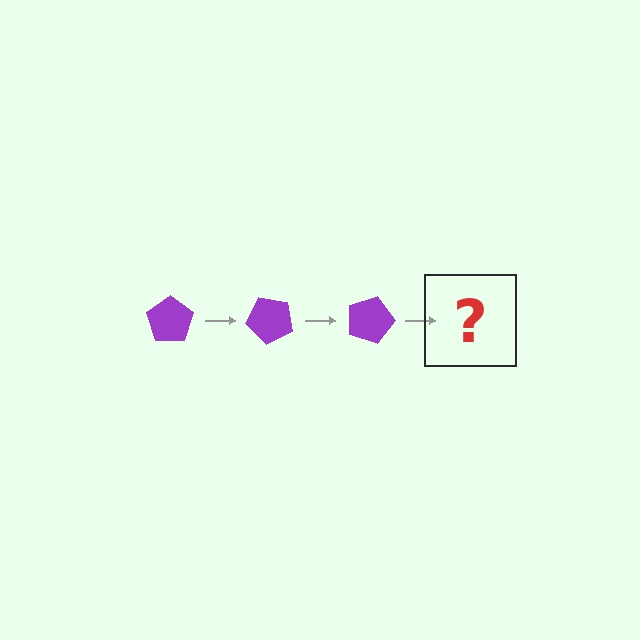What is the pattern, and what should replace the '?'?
The pattern is that the pentagon rotates 45 degrees each step. The '?' should be a purple pentagon rotated 135 degrees.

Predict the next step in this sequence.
The next step is a purple pentagon rotated 135 degrees.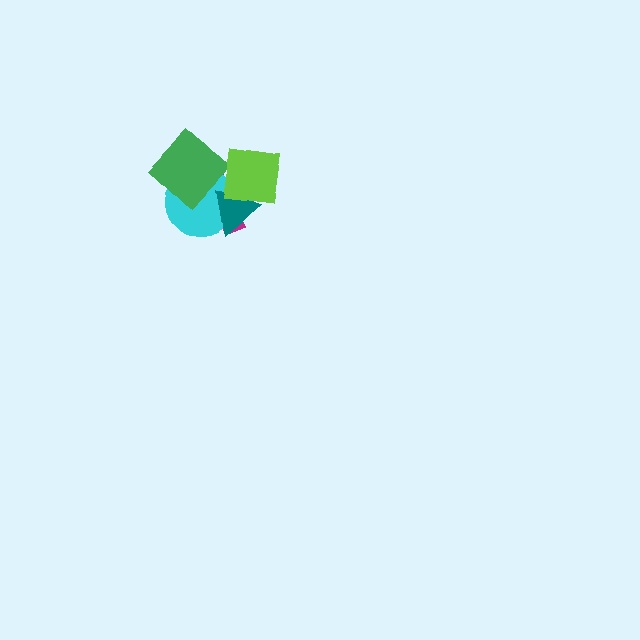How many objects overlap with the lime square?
3 objects overlap with the lime square.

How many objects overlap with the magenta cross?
4 objects overlap with the magenta cross.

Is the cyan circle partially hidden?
Yes, it is partially covered by another shape.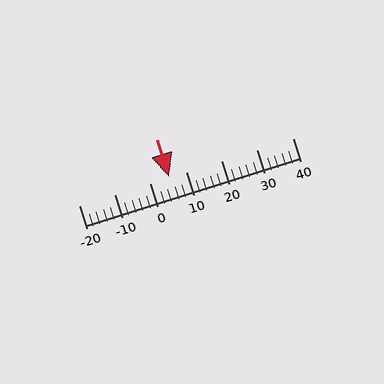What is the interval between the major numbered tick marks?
The major tick marks are spaced 10 units apart.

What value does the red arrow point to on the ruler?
The red arrow points to approximately 5.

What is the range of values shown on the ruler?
The ruler shows values from -20 to 40.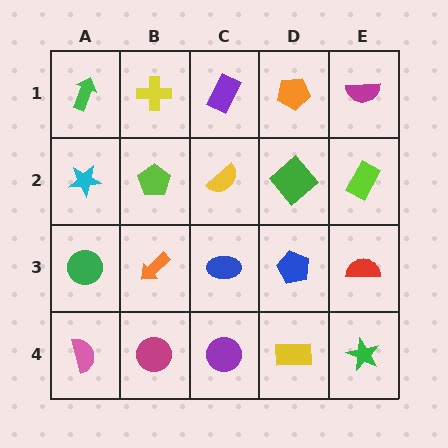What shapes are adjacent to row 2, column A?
A green arrow (row 1, column A), a green circle (row 3, column A), a lime pentagon (row 2, column B).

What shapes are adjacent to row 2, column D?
An orange pentagon (row 1, column D), a blue pentagon (row 3, column D), a yellow semicircle (row 2, column C), a lime rectangle (row 2, column E).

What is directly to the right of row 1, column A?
A yellow cross.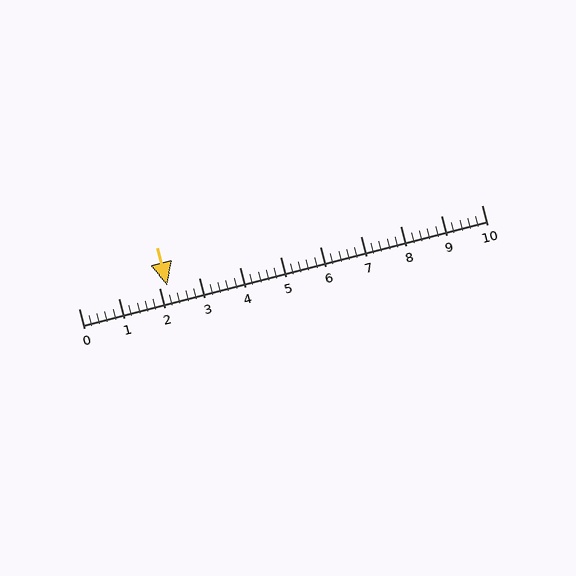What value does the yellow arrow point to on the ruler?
The yellow arrow points to approximately 2.2.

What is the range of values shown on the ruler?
The ruler shows values from 0 to 10.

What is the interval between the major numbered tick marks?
The major tick marks are spaced 1 units apart.